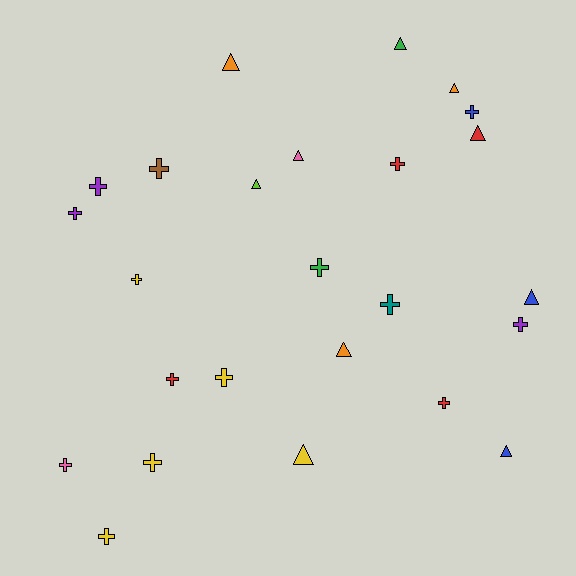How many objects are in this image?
There are 25 objects.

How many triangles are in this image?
There are 10 triangles.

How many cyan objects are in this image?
There are no cyan objects.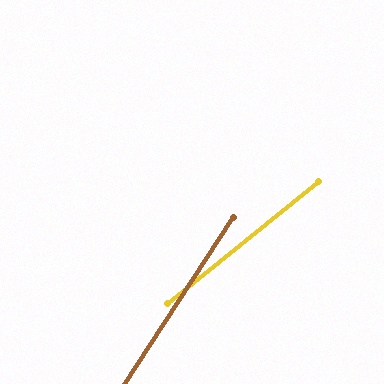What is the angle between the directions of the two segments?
Approximately 18 degrees.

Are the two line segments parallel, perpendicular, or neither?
Neither parallel nor perpendicular — they differ by about 18°.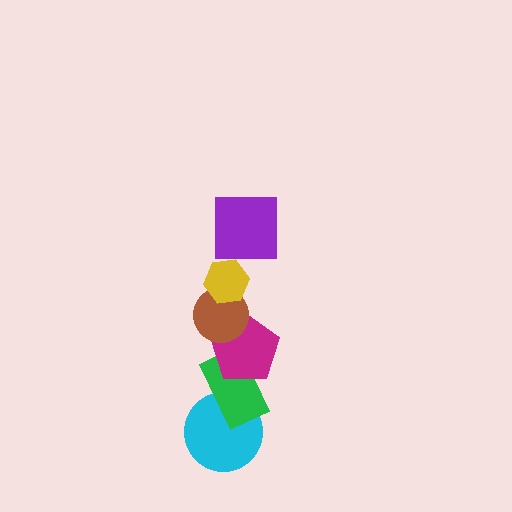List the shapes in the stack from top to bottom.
From top to bottom: the purple square, the yellow hexagon, the brown circle, the magenta pentagon, the green rectangle, the cyan circle.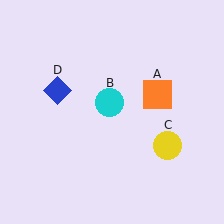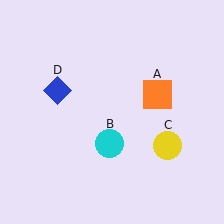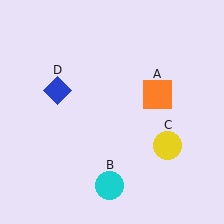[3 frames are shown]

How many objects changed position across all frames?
1 object changed position: cyan circle (object B).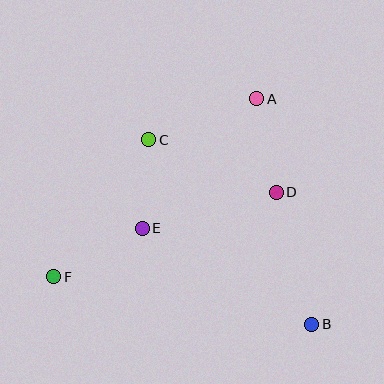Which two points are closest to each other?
Points C and E are closest to each other.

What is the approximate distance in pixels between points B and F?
The distance between B and F is approximately 262 pixels.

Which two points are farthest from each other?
Points A and F are farthest from each other.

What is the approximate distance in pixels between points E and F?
The distance between E and F is approximately 101 pixels.